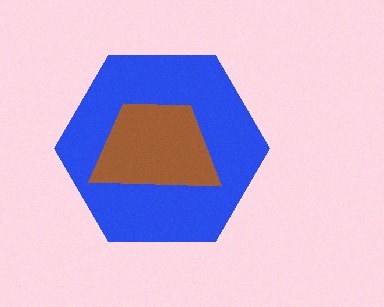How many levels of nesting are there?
2.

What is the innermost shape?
The brown trapezoid.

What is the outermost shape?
The blue hexagon.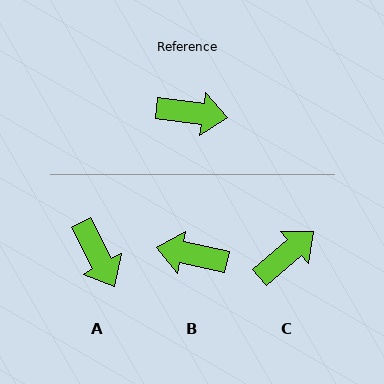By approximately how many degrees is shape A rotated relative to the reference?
Approximately 55 degrees clockwise.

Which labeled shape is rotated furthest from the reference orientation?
B, about 176 degrees away.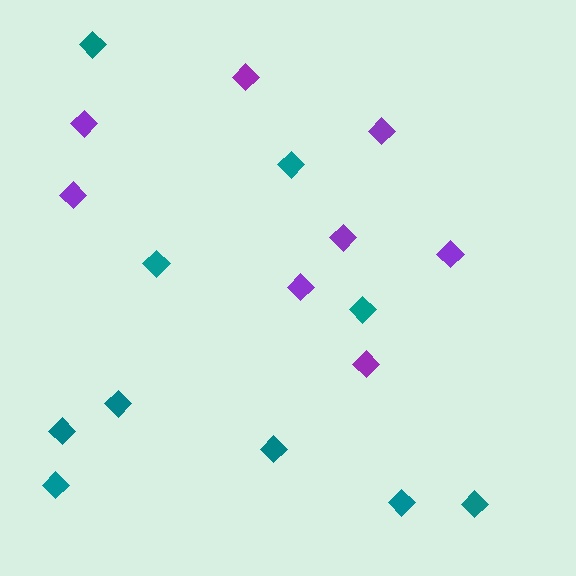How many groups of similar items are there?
There are 2 groups: one group of teal diamonds (10) and one group of purple diamonds (8).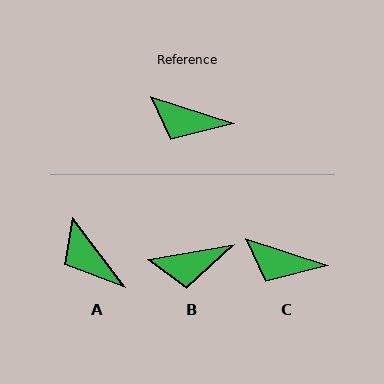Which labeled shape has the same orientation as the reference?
C.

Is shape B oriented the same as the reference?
No, it is off by about 29 degrees.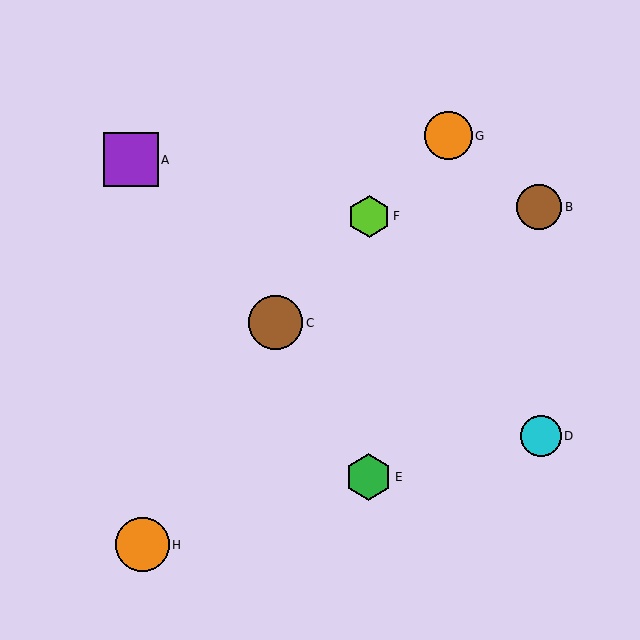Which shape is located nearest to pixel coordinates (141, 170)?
The purple square (labeled A) at (131, 160) is nearest to that location.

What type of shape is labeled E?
Shape E is a green hexagon.